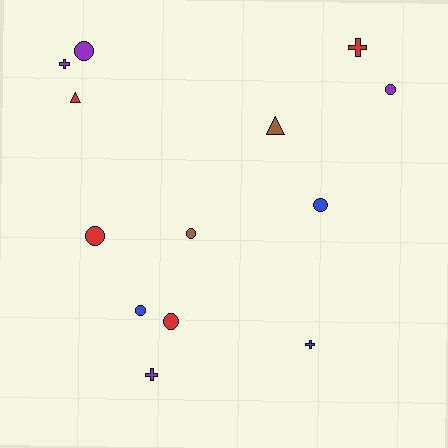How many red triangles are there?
There is 1 red triangle.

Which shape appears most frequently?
Circle, with 7 objects.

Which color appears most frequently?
Red, with 4 objects.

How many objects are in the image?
There are 13 objects.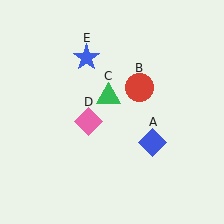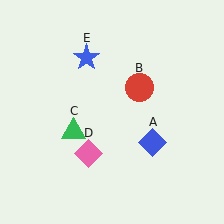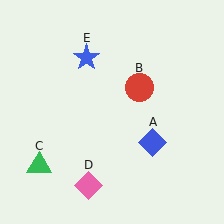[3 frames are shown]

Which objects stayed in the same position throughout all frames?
Blue diamond (object A) and red circle (object B) and blue star (object E) remained stationary.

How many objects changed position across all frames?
2 objects changed position: green triangle (object C), pink diamond (object D).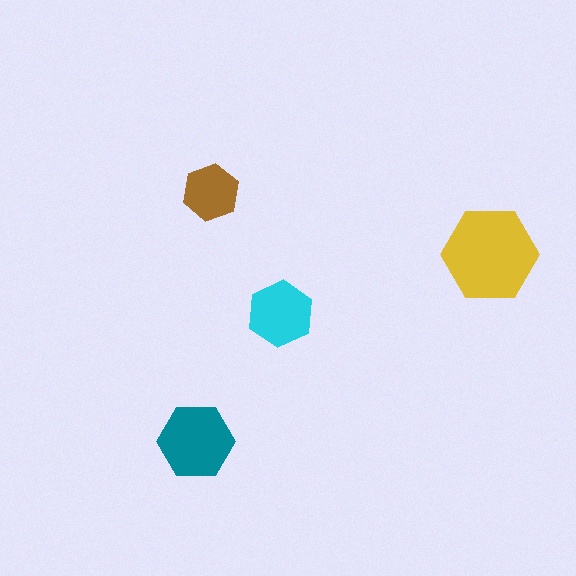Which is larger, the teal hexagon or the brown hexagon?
The teal one.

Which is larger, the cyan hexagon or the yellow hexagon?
The yellow one.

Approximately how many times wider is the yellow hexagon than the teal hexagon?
About 1.5 times wider.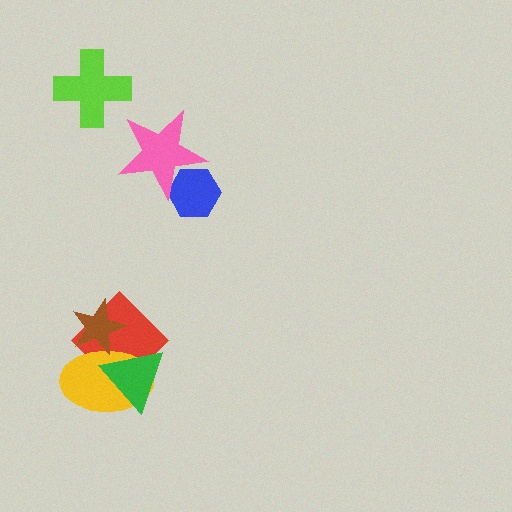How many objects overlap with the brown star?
2 objects overlap with the brown star.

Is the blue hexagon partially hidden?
Yes, it is partially covered by another shape.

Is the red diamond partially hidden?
Yes, it is partially covered by another shape.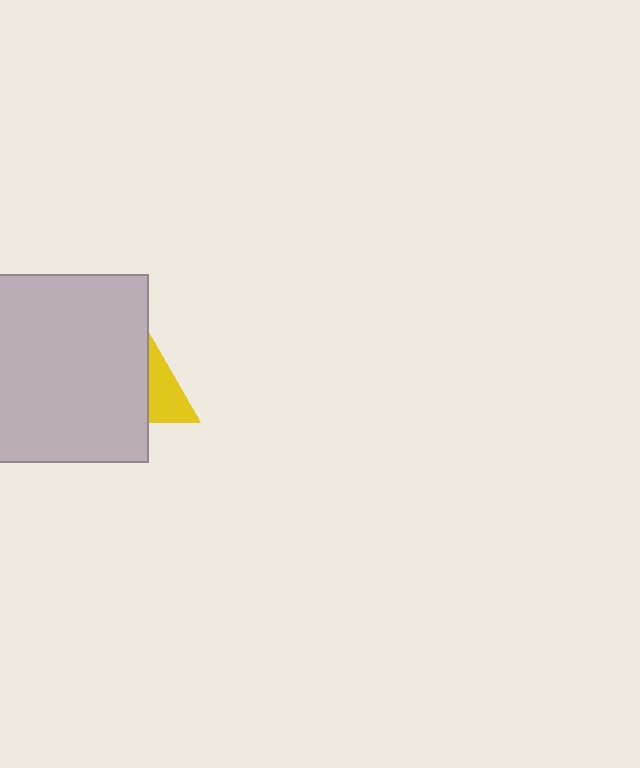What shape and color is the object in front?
The object in front is a light gray square.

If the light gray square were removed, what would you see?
You would see the complete yellow triangle.